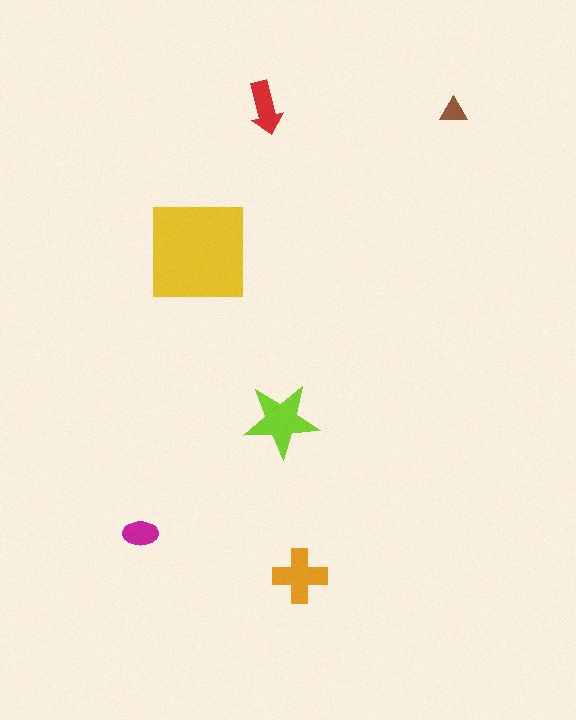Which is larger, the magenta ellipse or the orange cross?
The orange cross.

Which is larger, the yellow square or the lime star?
The yellow square.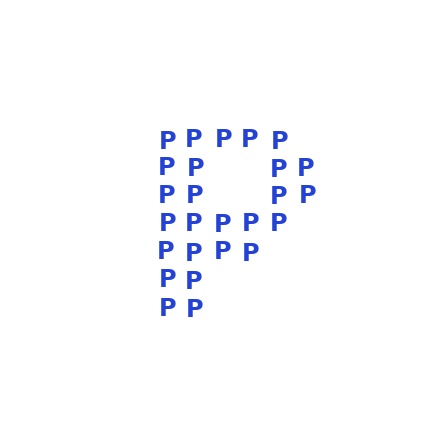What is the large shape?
The large shape is the letter P.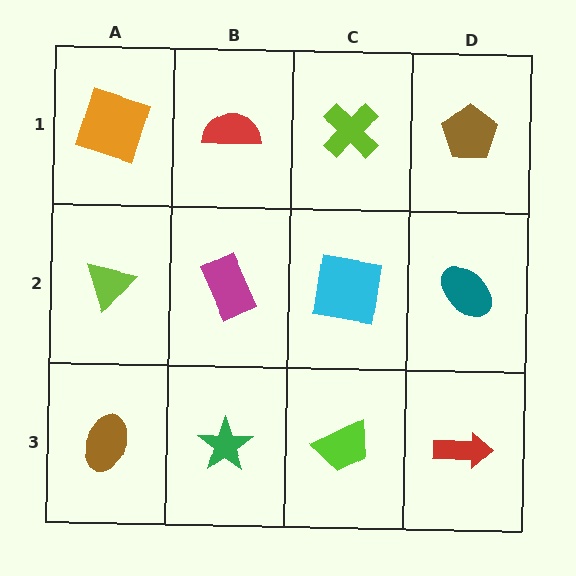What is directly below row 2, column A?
A brown ellipse.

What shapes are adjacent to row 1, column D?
A teal ellipse (row 2, column D), a lime cross (row 1, column C).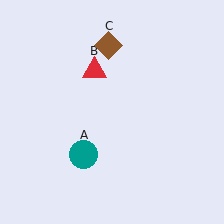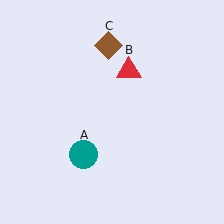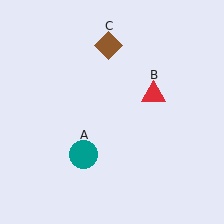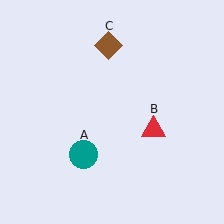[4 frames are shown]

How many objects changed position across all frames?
1 object changed position: red triangle (object B).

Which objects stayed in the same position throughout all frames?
Teal circle (object A) and brown diamond (object C) remained stationary.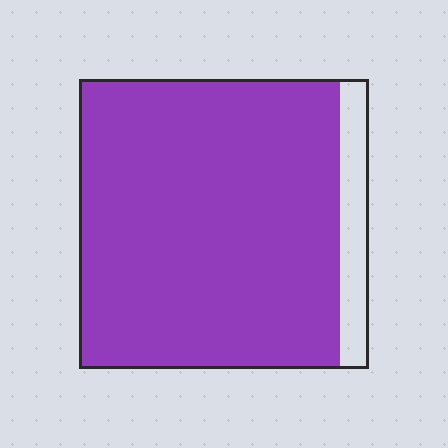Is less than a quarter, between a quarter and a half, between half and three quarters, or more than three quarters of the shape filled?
More than three quarters.